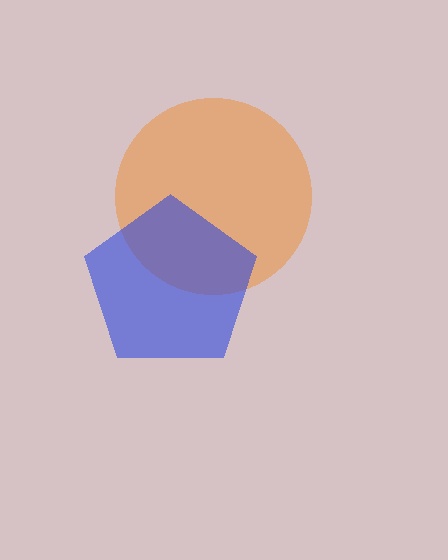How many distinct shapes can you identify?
There are 2 distinct shapes: an orange circle, a blue pentagon.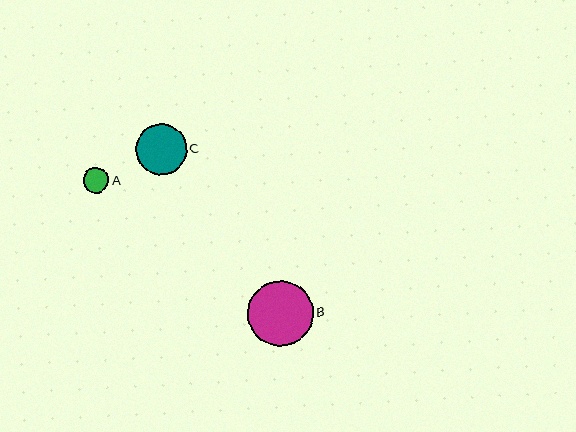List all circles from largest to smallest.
From largest to smallest: B, C, A.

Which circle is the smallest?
Circle A is the smallest with a size of approximately 25 pixels.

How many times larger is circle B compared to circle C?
Circle B is approximately 1.3 times the size of circle C.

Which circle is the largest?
Circle B is the largest with a size of approximately 66 pixels.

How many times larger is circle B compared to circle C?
Circle B is approximately 1.3 times the size of circle C.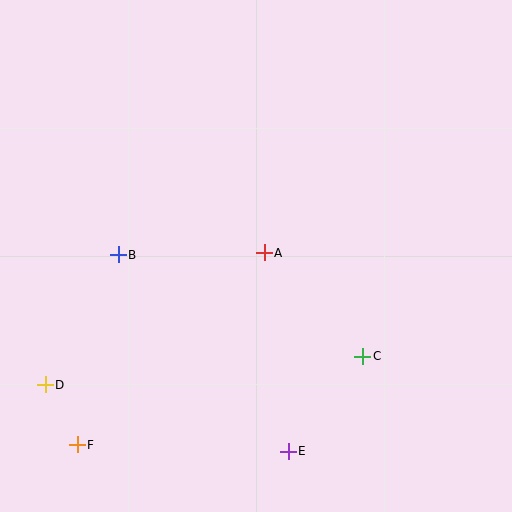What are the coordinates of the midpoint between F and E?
The midpoint between F and E is at (183, 448).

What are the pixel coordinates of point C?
Point C is at (363, 356).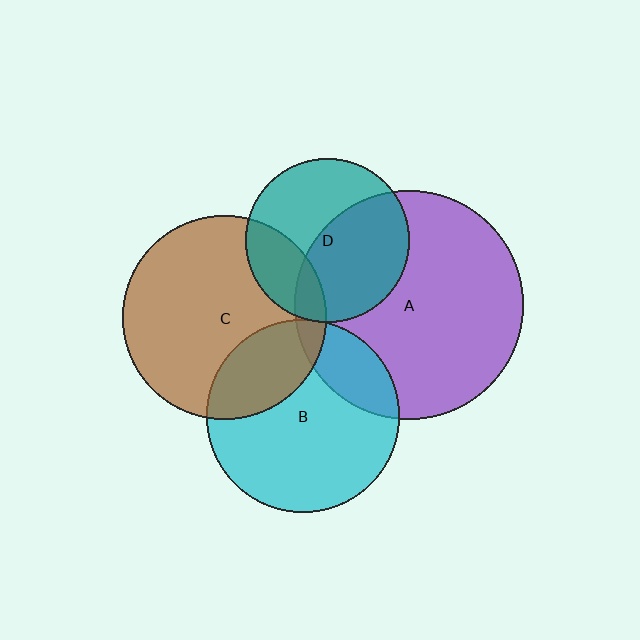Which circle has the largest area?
Circle A (purple).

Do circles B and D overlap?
Yes.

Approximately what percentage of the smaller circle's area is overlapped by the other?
Approximately 5%.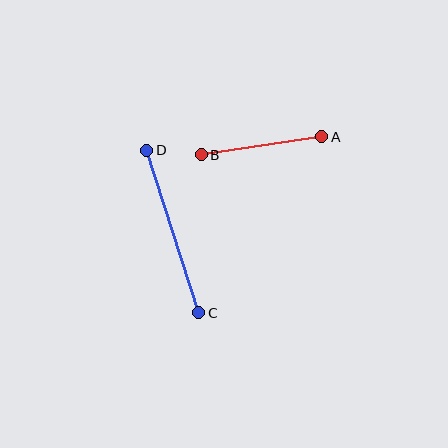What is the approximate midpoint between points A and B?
The midpoint is at approximately (261, 146) pixels.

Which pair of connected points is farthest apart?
Points C and D are farthest apart.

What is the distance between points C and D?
The distance is approximately 171 pixels.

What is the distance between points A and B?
The distance is approximately 122 pixels.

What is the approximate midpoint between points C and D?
The midpoint is at approximately (173, 232) pixels.